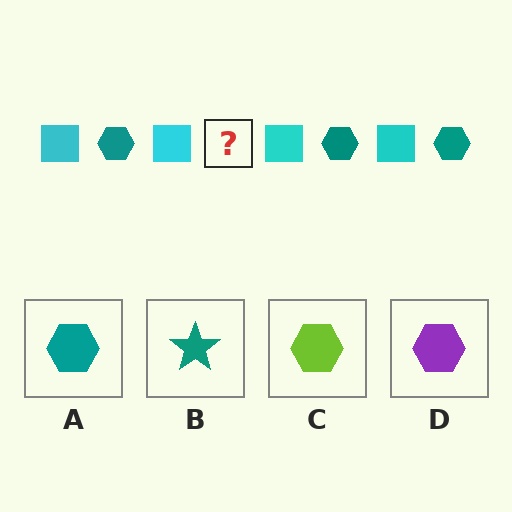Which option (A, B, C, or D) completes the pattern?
A.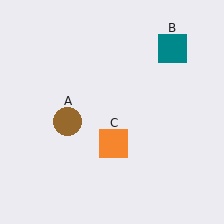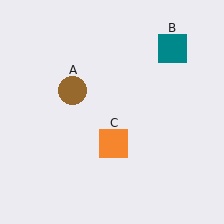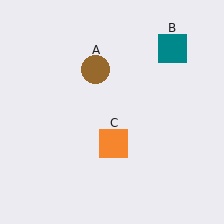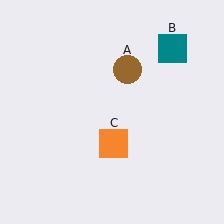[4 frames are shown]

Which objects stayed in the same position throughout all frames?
Teal square (object B) and orange square (object C) remained stationary.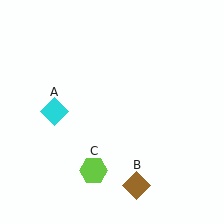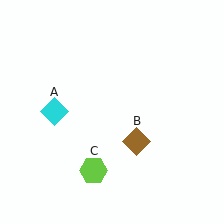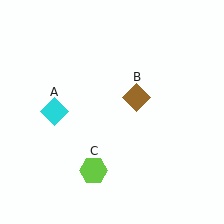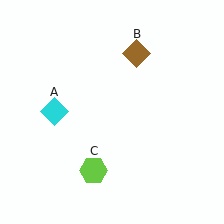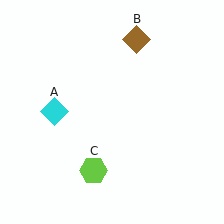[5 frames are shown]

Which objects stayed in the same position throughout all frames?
Cyan diamond (object A) and lime hexagon (object C) remained stationary.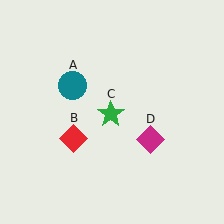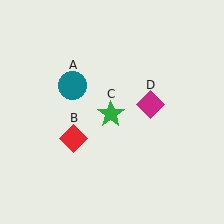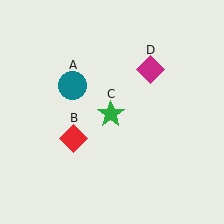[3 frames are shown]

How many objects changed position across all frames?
1 object changed position: magenta diamond (object D).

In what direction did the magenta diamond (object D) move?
The magenta diamond (object D) moved up.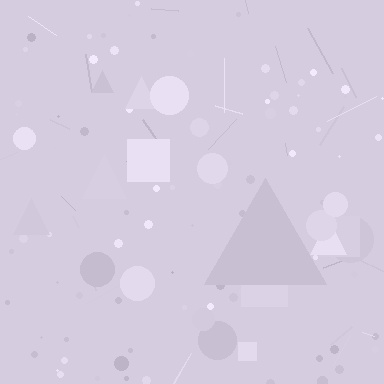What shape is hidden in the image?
A triangle is hidden in the image.